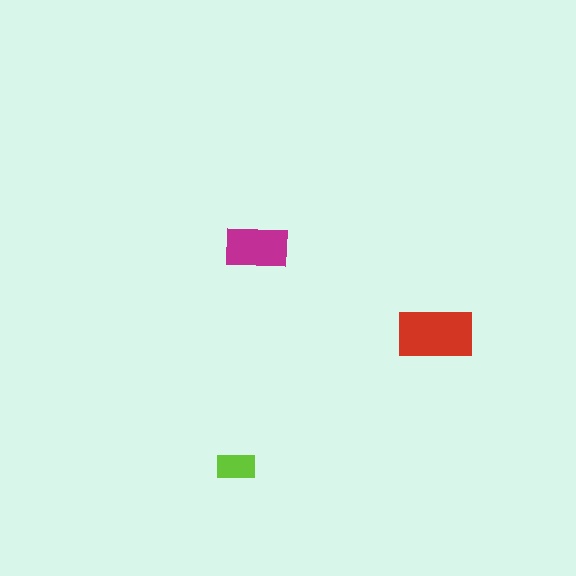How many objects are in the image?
There are 3 objects in the image.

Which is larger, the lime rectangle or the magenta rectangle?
The magenta one.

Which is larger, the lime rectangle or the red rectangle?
The red one.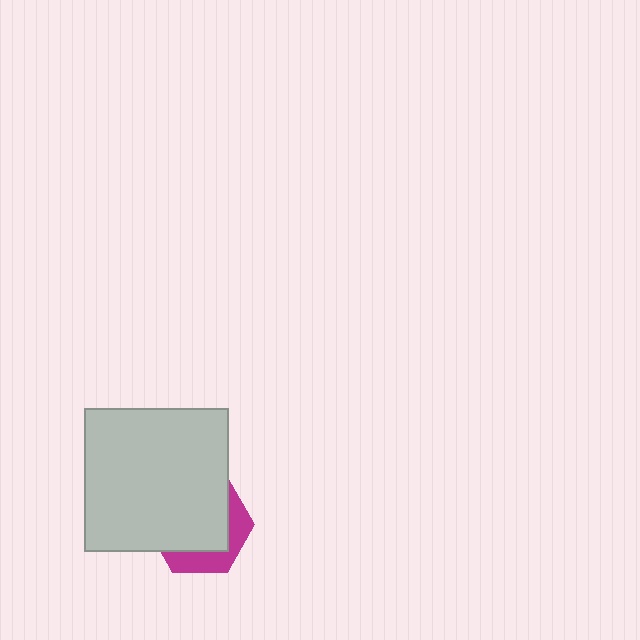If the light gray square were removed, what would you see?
You would see the complete magenta hexagon.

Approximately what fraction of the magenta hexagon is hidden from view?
Roughly 68% of the magenta hexagon is hidden behind the light gray square.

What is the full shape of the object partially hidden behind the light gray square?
The partially hidden object is a magenta hexagon.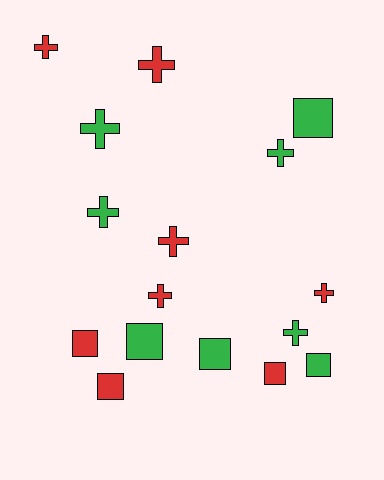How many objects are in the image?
There are 16 objects.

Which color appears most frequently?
Red, with 8 objects.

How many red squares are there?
There are 3 red squares.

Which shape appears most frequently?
Cross, with 9 objects.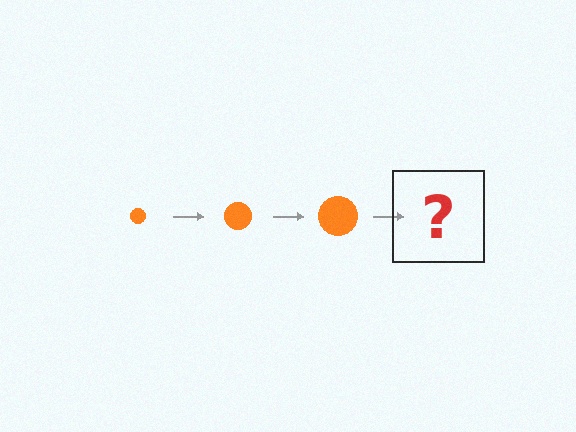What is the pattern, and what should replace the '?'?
The pattern is that the circle gets progressively larger each step. The '?' should be an orange circle, larger than the previous one.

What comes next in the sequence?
The next element should be an orange circle, larger than the previous one.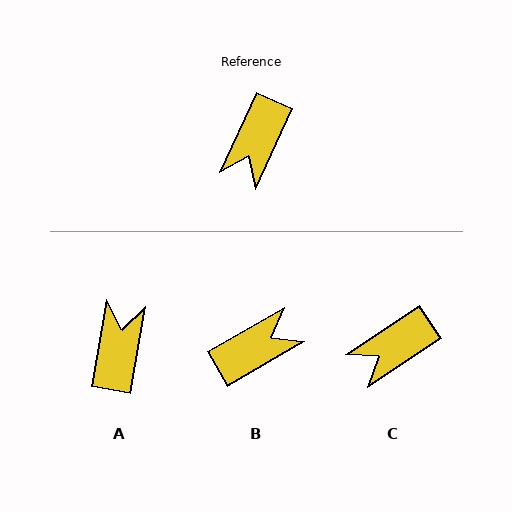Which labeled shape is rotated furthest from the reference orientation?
A, about 165 degrees away.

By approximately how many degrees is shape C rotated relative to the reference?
Approximately 32 degrees clockwise.